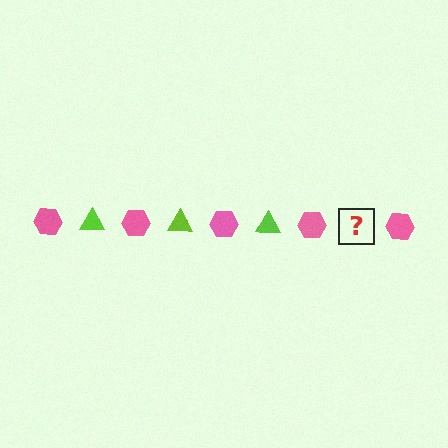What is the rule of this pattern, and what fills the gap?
The rule is that the pattern alternates between pink hexagon and lime triangle. The gap should be filled with a lime triangle.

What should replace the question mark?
The question mark should be replaced with a lime triangle.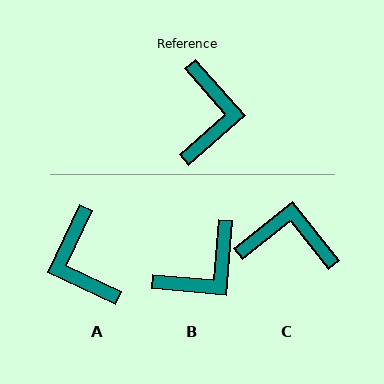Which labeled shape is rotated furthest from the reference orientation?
A, about 156 degrees away.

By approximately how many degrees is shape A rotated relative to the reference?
Approximately 156 degrees clockwise.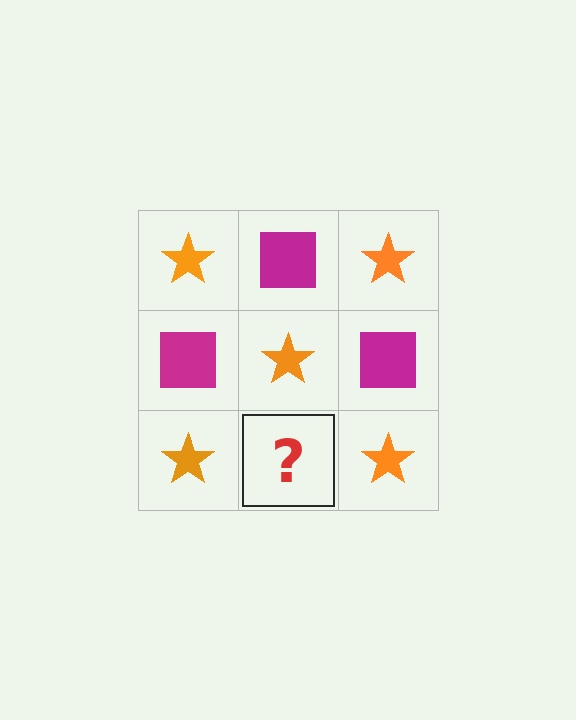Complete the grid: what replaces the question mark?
The question mark should be replaced with a magenta square.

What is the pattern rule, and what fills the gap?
The rule is that it alternates orange star and magenta square in a checkerboard pattern. The gap should be filled with a magenta square.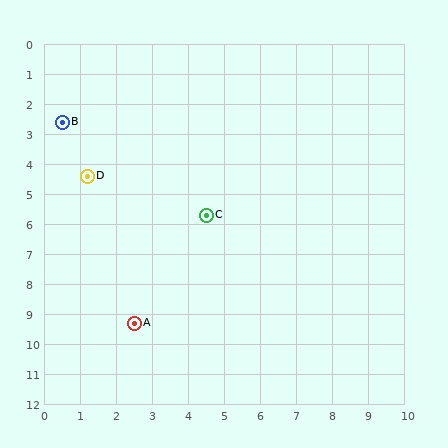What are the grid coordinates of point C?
Point C is at approximately (4.5, 5.7).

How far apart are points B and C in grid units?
Points B and C are about 5.1 grid units apart.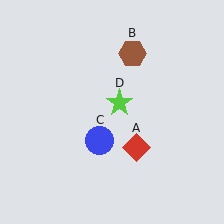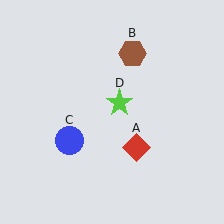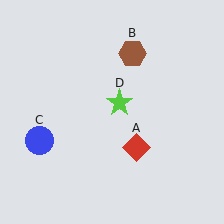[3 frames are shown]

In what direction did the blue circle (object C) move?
The blue circle (object C) moved left.